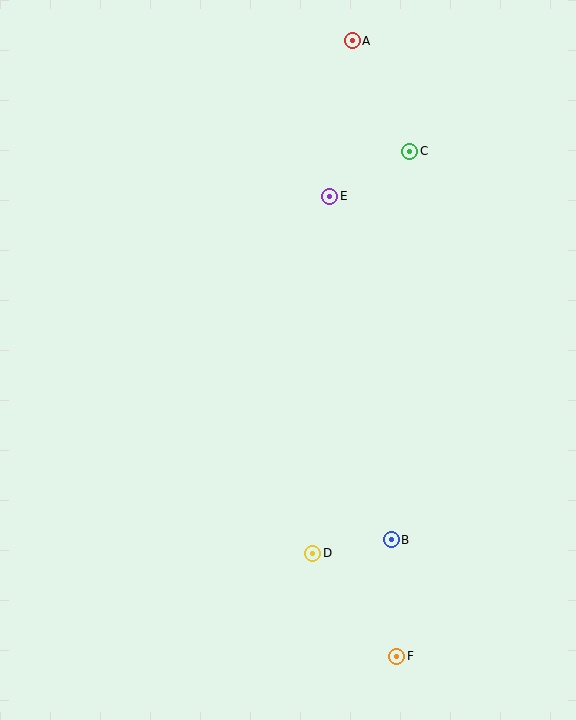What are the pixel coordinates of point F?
Point F is at (397, 657).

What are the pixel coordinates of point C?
Point C is at (410, 151).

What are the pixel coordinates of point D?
Point D is at (313, 553).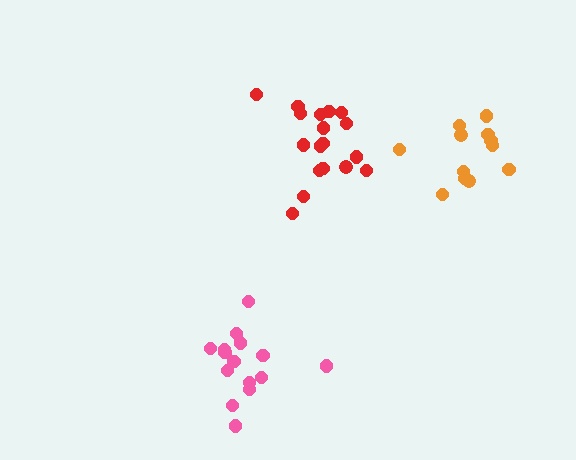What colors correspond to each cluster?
The clusters are colored: red, pink, orange.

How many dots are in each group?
Group 1: 18 dots, Group 2: 15 dots, Group 3: 12 dots (45 total).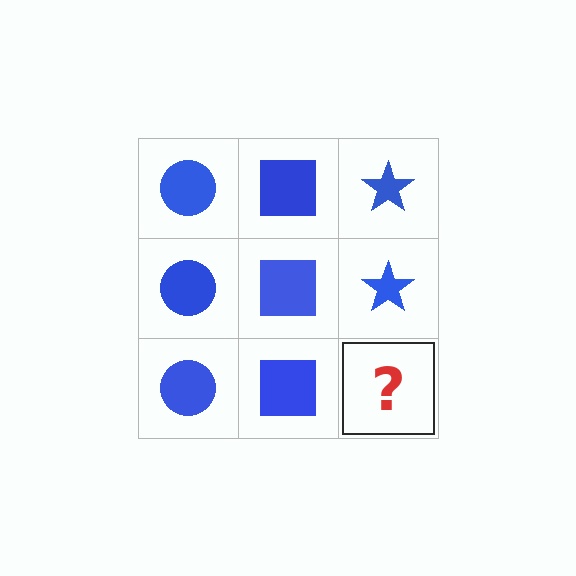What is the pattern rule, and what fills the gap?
The rule is that each column has a consistent shape. The gap should be filled with a blue star.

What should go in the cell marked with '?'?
The missing cell should contain a blue star.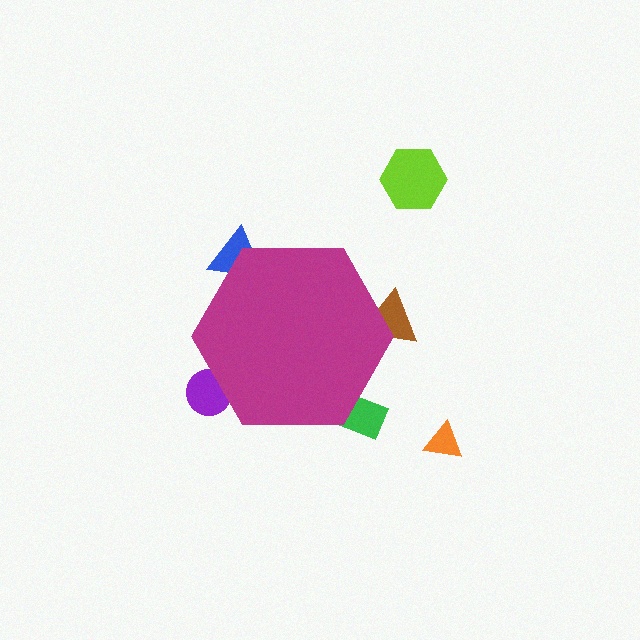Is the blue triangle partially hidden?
Yes, the blue triangle is partially hidden behind the magenta hexagon.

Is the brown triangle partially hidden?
Yes, the brown triangle is partially hidden behind the magenta hexagon.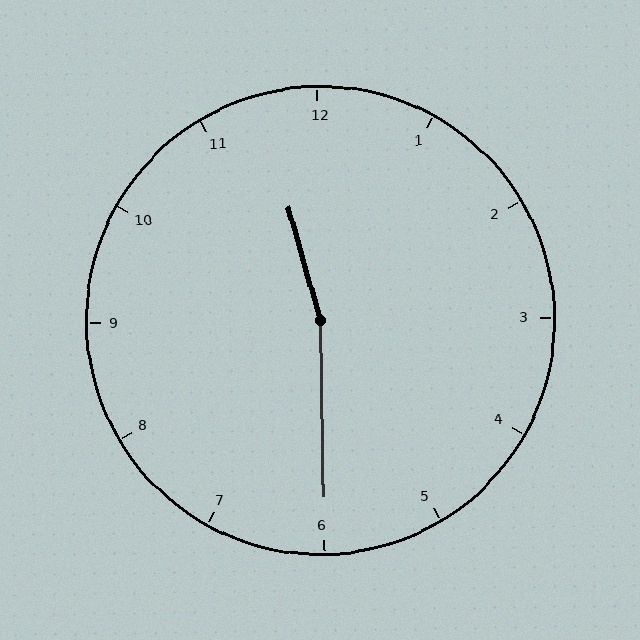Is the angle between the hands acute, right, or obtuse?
It is obtuse.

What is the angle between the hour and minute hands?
Approximately 165 degrees.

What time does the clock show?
11:30.